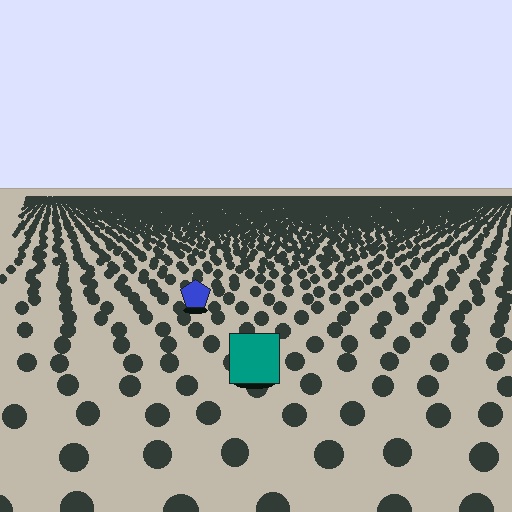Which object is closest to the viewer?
The teal square is closest. The texture marks near it are larger and more spread out.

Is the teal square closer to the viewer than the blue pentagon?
Yes. The teal square is closer — you can tell from the texture gradient: the ground texture is coarser near it.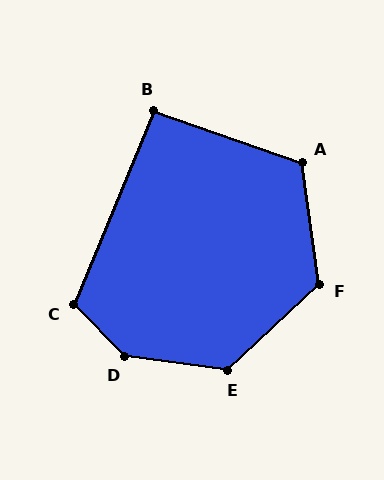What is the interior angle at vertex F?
Approximately 125 degrees (obtuse).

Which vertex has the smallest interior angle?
B, at approximately 93 degrees.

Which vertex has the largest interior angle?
D, at approximately 142 degrees.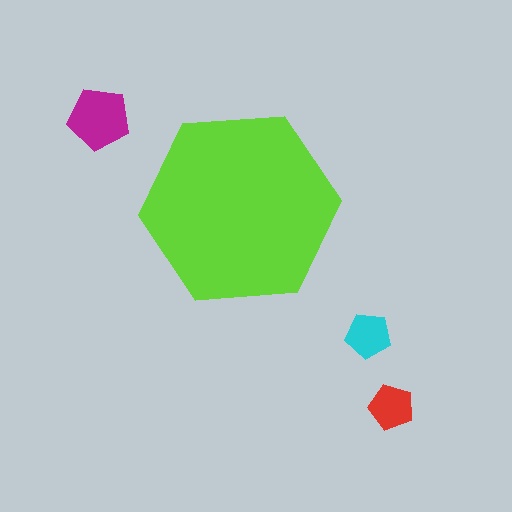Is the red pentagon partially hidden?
No, the red pentagon is fully visible.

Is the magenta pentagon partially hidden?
No, the magenta pentagon is fully visible.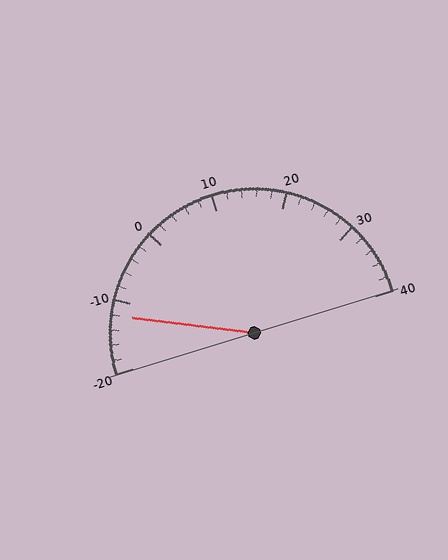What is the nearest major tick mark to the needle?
The nearest major tick mark is -10.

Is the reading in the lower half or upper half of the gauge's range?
The reading is in the lower half of the range (-20 to 40).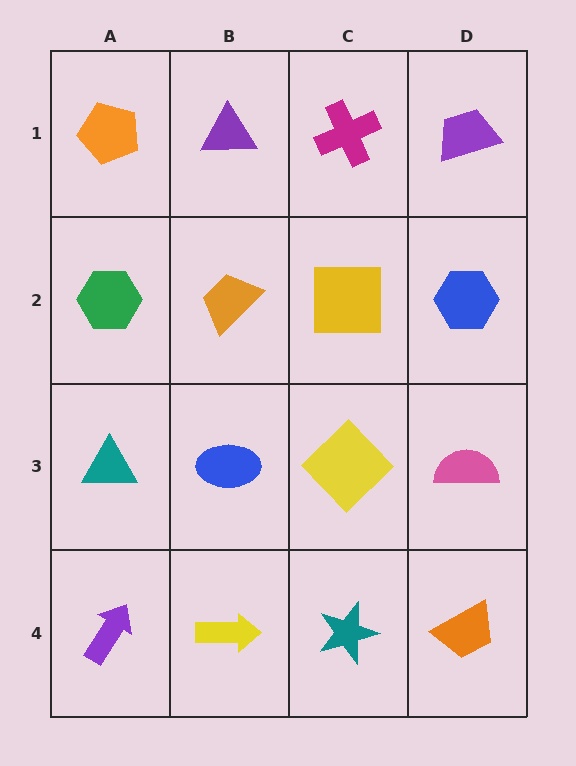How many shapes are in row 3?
4 shapes.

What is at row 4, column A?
A purple arrow.